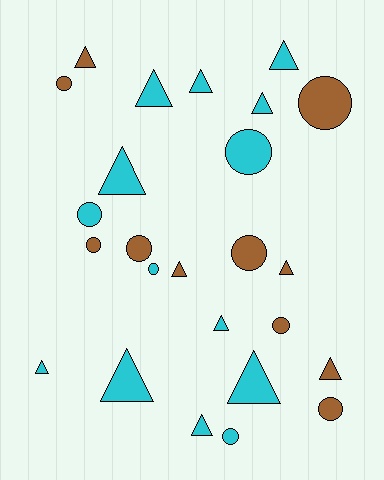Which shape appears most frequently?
Triangle, with 14 objects.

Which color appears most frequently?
Cyan, with 14 objects.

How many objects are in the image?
There are 25 objects.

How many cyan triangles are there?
There are 10 cyan triangles.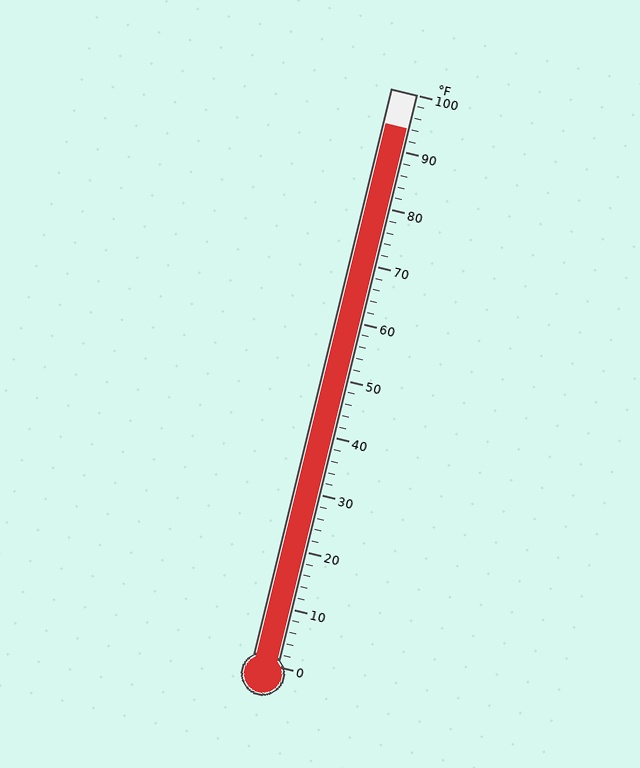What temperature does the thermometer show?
The thermometer shows approximately 94°F.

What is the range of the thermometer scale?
The thermometer scale ranges from 0°F to 100°F.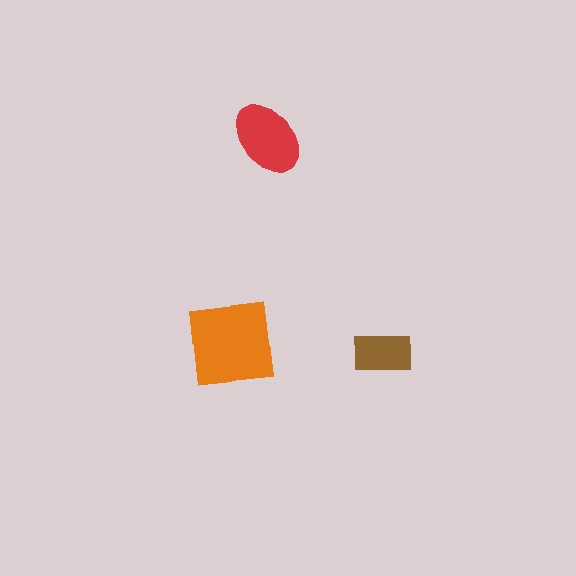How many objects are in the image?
There are 3 objects in the image.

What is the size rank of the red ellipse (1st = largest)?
2nd.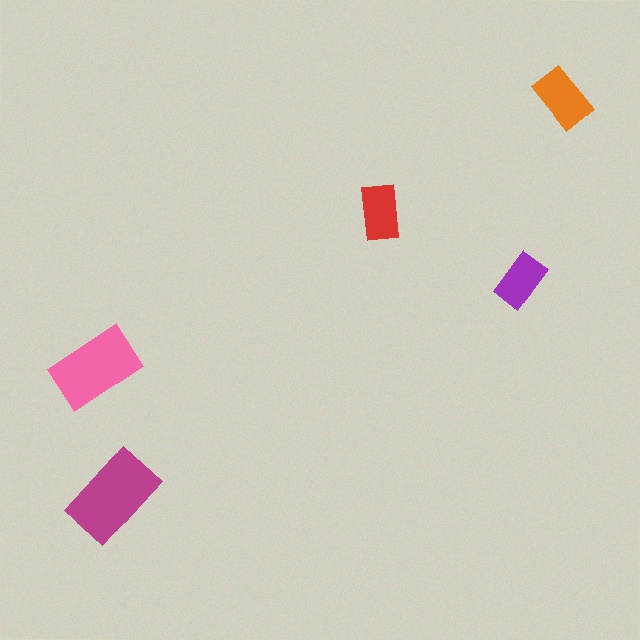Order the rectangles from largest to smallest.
the magenta one, the pink one, the orange one, the red one, the purple one.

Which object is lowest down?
The magenta rectangle is bottommost.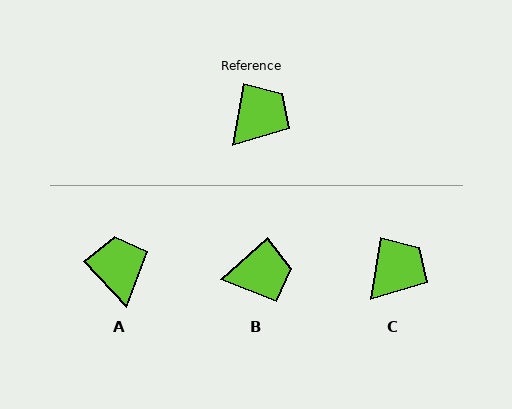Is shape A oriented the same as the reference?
No, it is off by about 53 degrees.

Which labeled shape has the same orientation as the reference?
C.